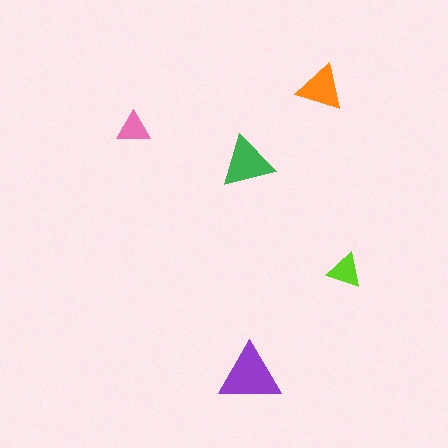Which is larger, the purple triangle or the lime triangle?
The purple one.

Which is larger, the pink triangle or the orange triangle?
The orange one.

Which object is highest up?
The orange triangle is topmost.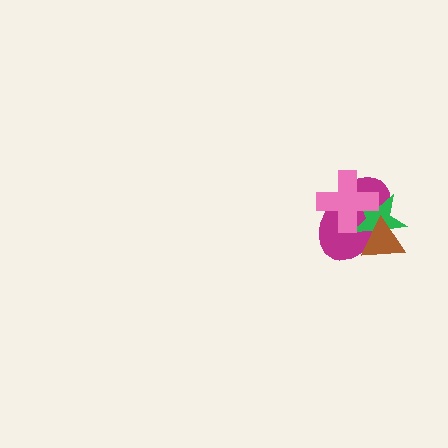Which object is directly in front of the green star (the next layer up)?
The brown triangle is directly in front of the green star.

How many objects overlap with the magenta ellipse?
3 objects overlap with the magenta ellipse.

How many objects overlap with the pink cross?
2 objects overlap with the pink cross.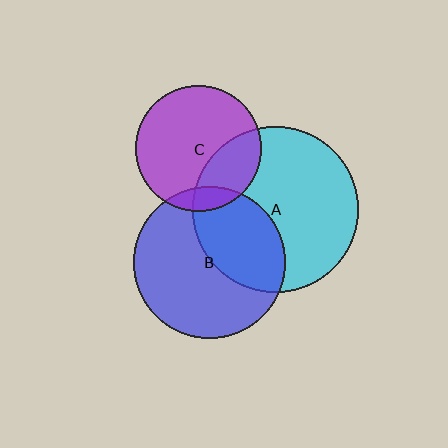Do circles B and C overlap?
Yes.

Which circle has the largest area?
Circle A (cyan).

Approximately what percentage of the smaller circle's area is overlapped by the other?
Approximately 10%.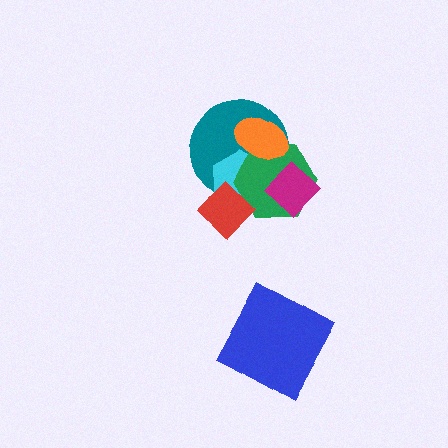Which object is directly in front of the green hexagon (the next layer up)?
The magenta diamond is directly in front of the green hexagon.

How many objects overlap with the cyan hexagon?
4 objects overlap with the cyan hexagon.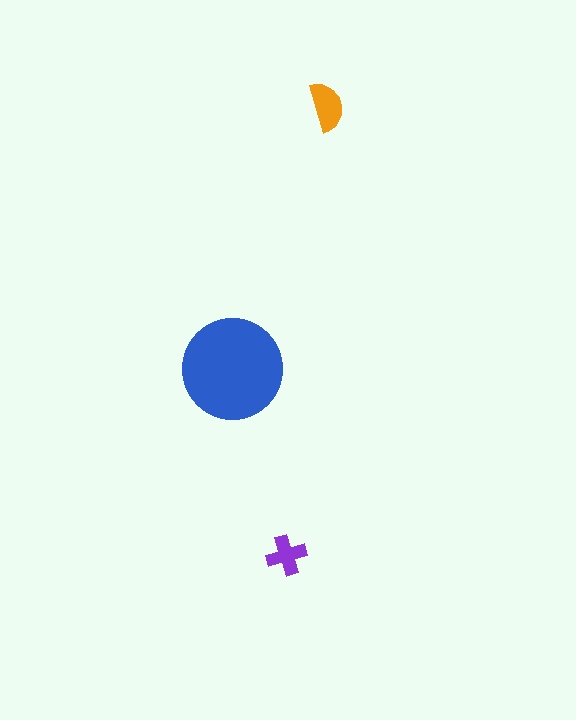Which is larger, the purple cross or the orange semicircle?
The orange semicircle.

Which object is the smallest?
The purple cross.